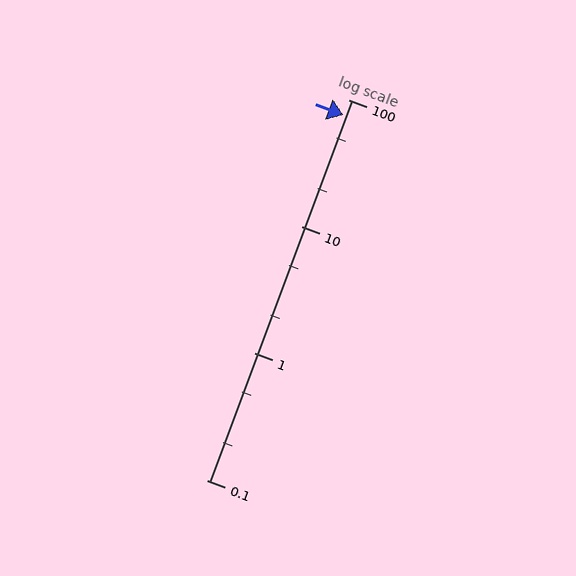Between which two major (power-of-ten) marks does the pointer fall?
The pointer is between 10 and 100.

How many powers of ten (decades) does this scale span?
The scale spans 3 decades, from 0.1 to 100.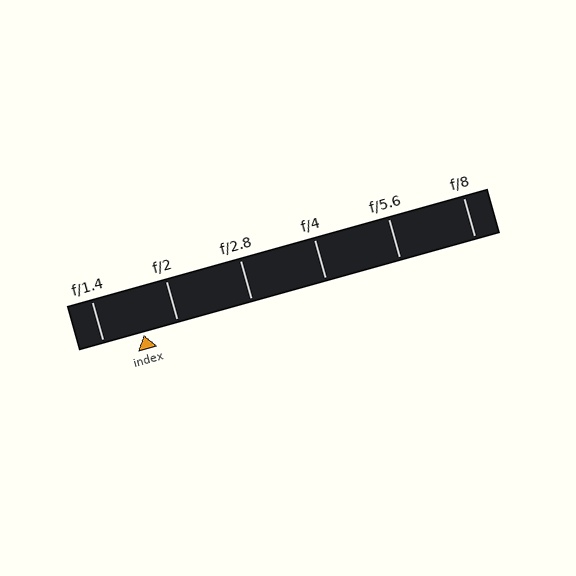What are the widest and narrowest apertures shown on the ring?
The widest aperture shown is f/1.4 and the narrowest is f/8.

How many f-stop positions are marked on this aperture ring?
There are 6 f-stop positions marked.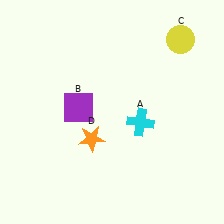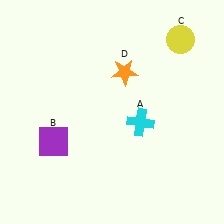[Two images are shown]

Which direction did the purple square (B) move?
The purple square (B) moved down.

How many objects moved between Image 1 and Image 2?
2 objects moved between the two images.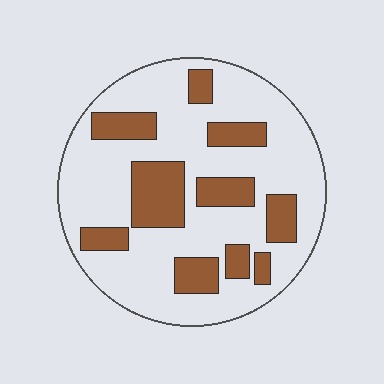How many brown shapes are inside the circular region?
10.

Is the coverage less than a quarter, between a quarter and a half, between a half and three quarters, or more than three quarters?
Between a quarter and a half.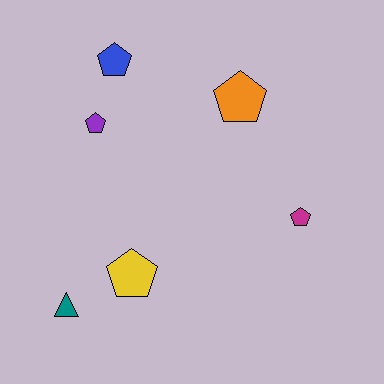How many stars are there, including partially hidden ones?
There are no stars.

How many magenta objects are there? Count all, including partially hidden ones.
There is 1 magenta object.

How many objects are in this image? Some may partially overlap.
There are 6 objects.